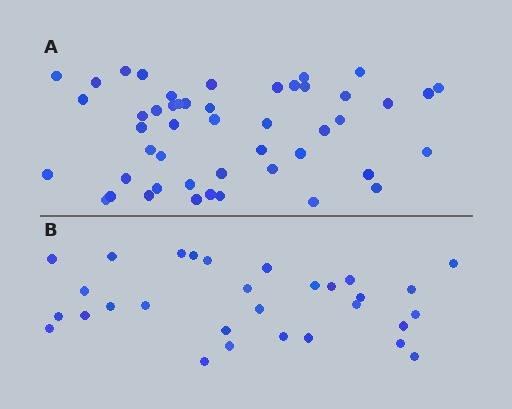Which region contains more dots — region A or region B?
Region A (the top region) has more dots.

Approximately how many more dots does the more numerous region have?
Region A has approximately 20 more dots than region B.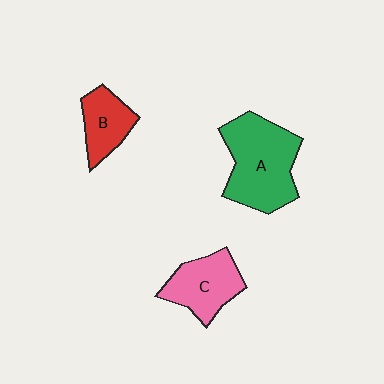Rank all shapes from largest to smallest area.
From largest to smallest: A (green), C (pink), B (red).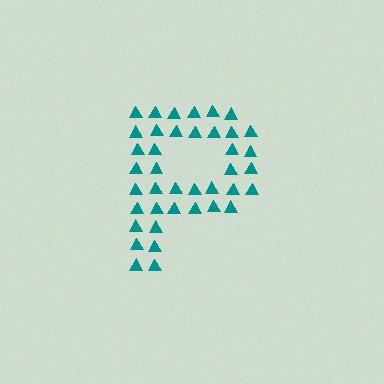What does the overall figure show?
The overall figure shows the letter P.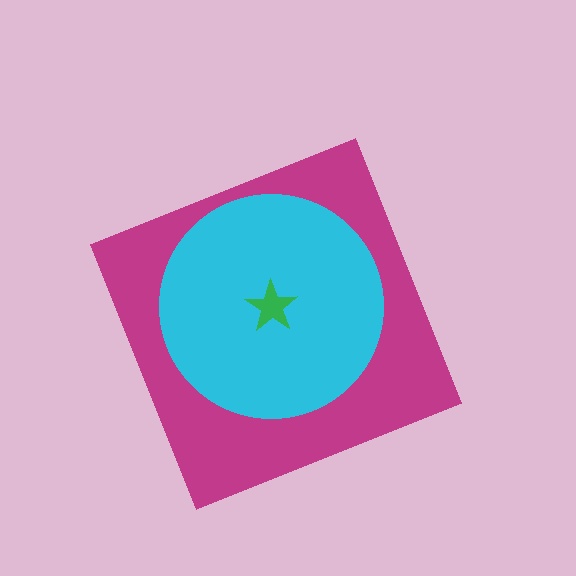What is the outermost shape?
The magenta diamond.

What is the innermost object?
The green star.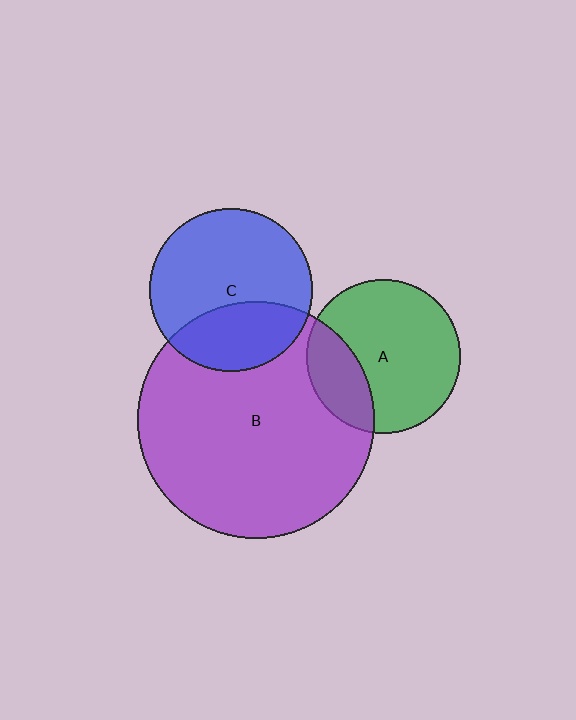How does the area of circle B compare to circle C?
Approximately 2.1 times.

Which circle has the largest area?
Circle B (purple).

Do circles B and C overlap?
Yes.